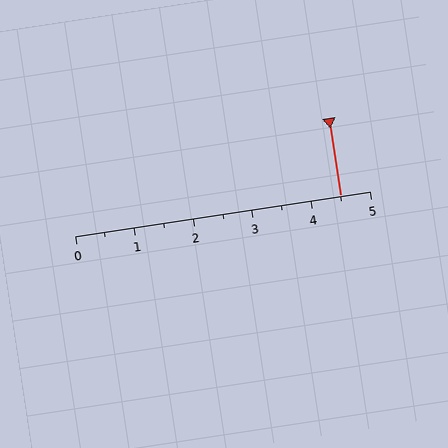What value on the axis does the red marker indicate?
The marker indicates approximately 4.5.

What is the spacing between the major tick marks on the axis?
The major ticks are spaced 1 apart.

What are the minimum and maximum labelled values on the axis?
The axis runs from 0 to 5.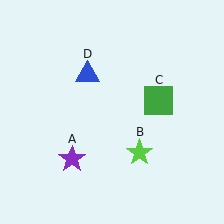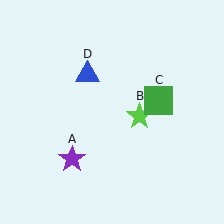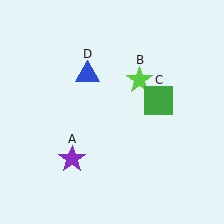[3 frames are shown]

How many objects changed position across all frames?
1 object changed position: lime star (object B).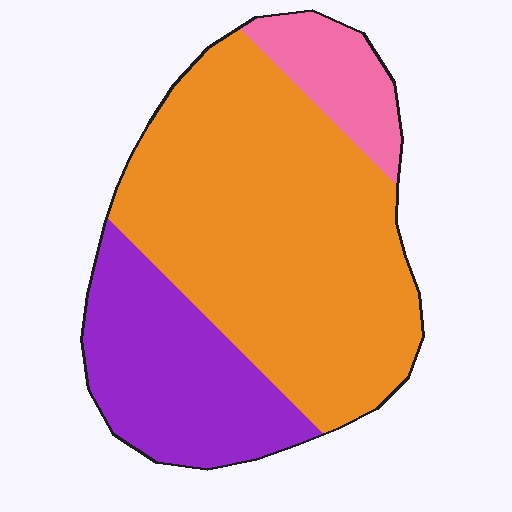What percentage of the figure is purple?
Purple takes up about one quarter (1/4) of the figure.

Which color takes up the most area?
Orange, at roughly 65%.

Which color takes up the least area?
Pink, at roughly 10%.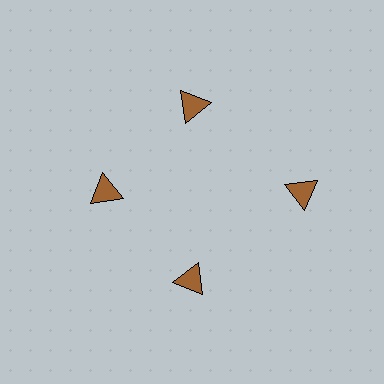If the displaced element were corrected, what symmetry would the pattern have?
It would have 4-fold rotational symmetry — the pattern would map onto itself every 90 degrees.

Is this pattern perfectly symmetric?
No. The 4 brown triangles are arranged in a ring, but one element near the 3 o'clock position is pushed outward from the center, breaking the 4-fold rotational symmetry.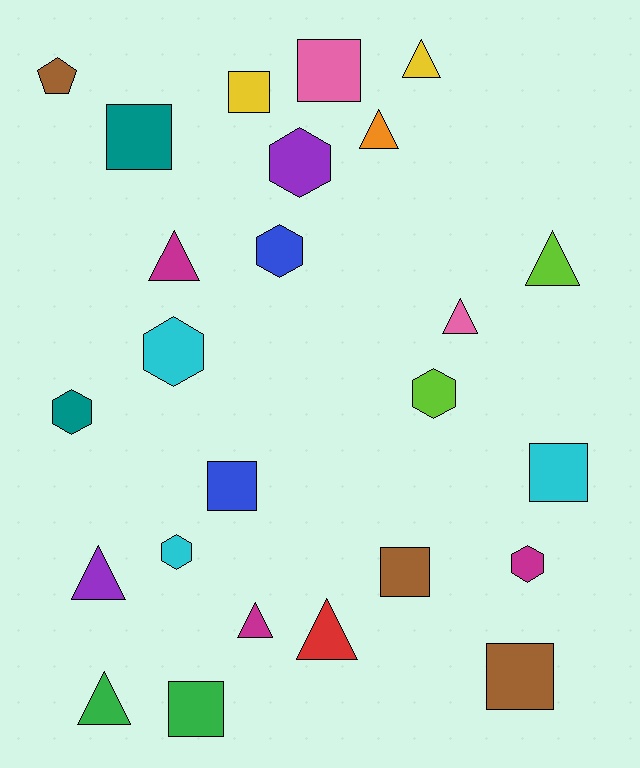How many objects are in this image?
There are 25 objects.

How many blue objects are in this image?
There are 2 blue objects.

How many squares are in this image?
There are 8 squares.